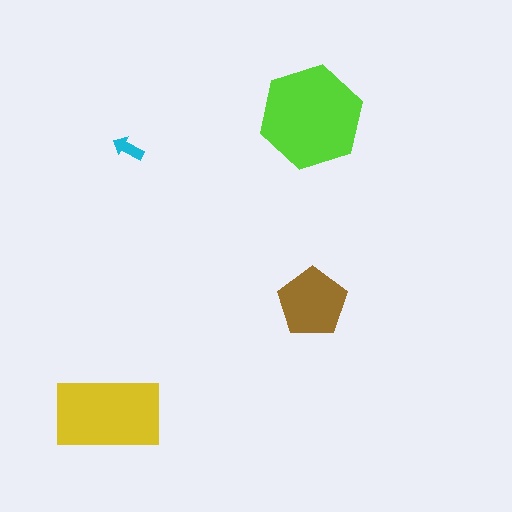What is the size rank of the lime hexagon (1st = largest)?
1st.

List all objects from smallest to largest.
The cyan arrow, the brown pentagon, the yellow rectangle, the lime hexagon.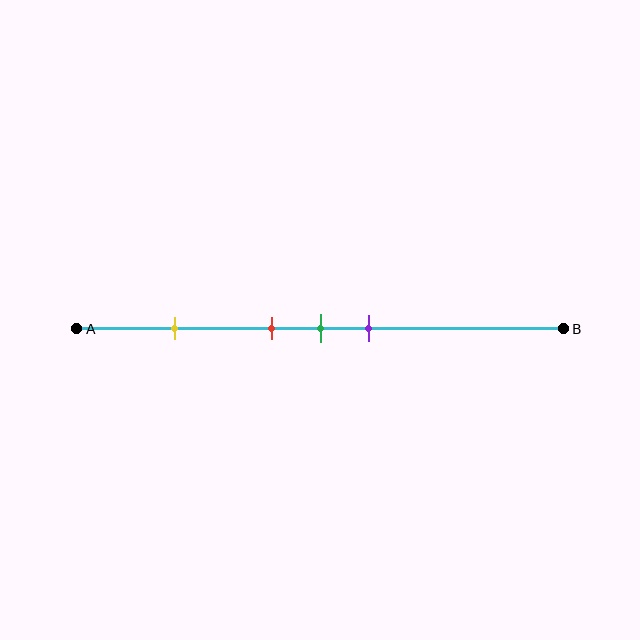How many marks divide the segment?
There are 4 marks dividing the segment.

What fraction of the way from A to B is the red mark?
The red mark is approximately 40% (0.4) of the way from A to B.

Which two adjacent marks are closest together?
The red and green marks are the closest adjacent pair.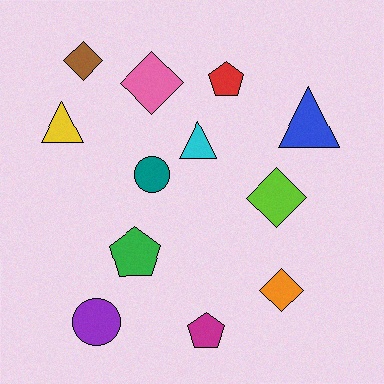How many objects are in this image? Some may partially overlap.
There are 12 objects.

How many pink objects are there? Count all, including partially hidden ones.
There is 1 pink object.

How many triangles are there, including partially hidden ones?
There are 3 triangles.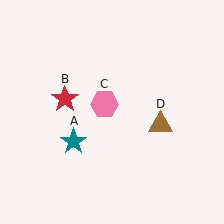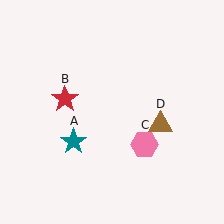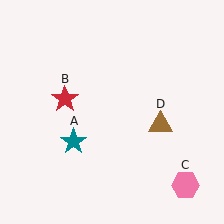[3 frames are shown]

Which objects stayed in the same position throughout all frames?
Teal star (object A) and red star (object B) and brown triangle (object D) remained stationary.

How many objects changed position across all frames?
1 object changed position: pink hexagon (object C).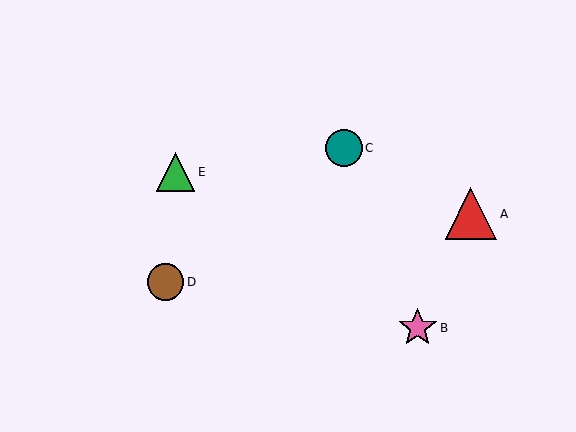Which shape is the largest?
The red triangle (labeled A) is the largest.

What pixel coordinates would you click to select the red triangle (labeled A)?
Click at (471, 214) to select the red triangle A.